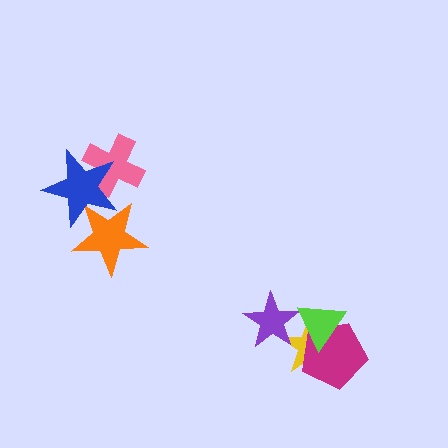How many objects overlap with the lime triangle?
3 objects overlap with the lime triangle.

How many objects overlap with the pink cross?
1 object overlaps with the pink cross.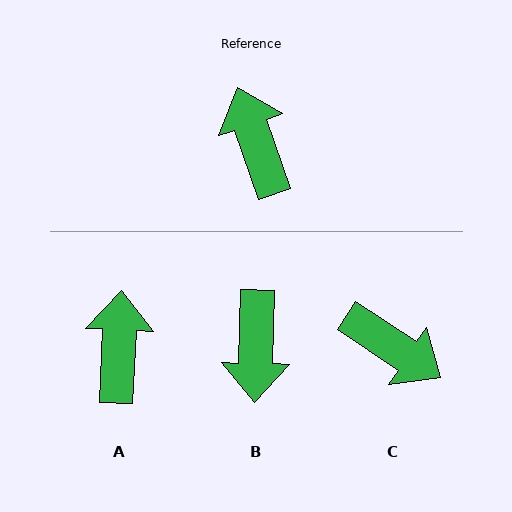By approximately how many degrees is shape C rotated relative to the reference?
Approximately 143 degrees clockwise.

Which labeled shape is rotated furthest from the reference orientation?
B, about 159 degrees away.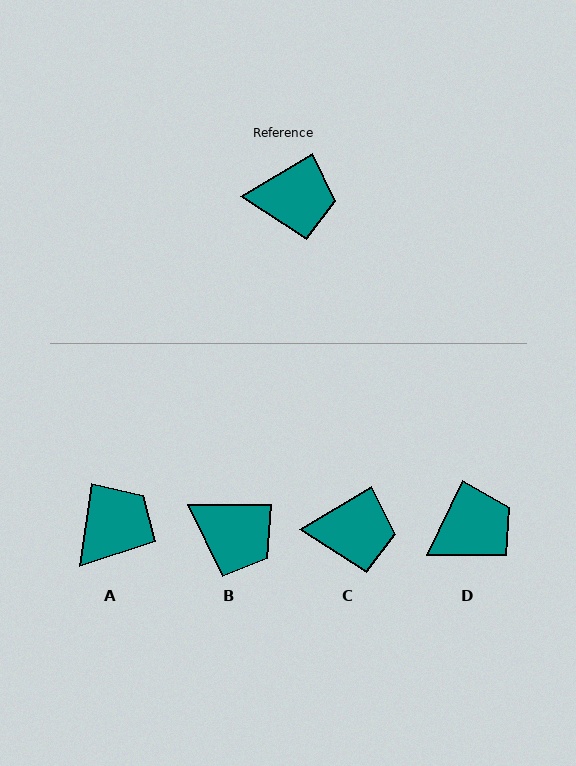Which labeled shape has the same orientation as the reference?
C.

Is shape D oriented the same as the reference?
No, it is off by about 34 degrees.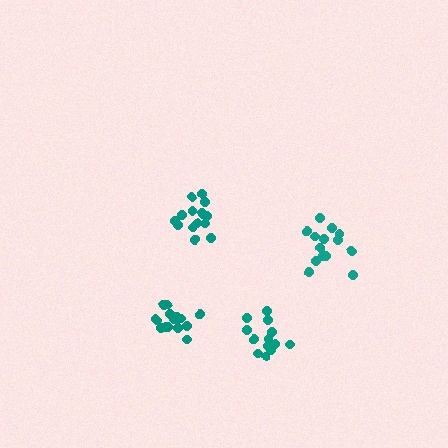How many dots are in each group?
Group 1: 14 dots, Group 2: 14 dots, Group 3: 15 dots, Group 4: 17 dots (60 total).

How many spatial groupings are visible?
There are 4 spatial groupings.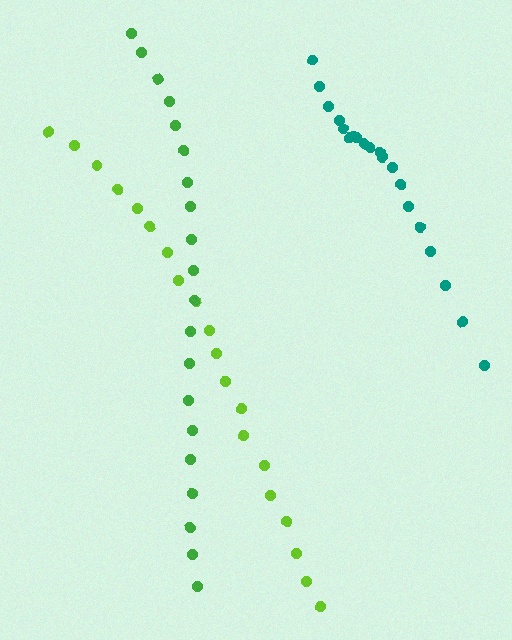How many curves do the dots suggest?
There are 3 distinct paths.